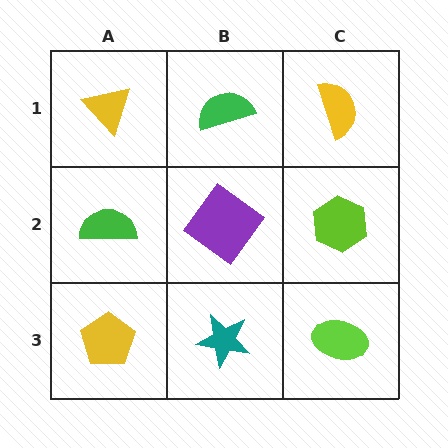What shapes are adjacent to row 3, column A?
A green semicircle (row 2, column A), a teal star (row 3, column B).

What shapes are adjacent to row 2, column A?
A yellow triangle (row 1, column A), a yellow pentagon (row 3, column A), a purple diamond (row 2, column B).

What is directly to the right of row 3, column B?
A lime ellipse.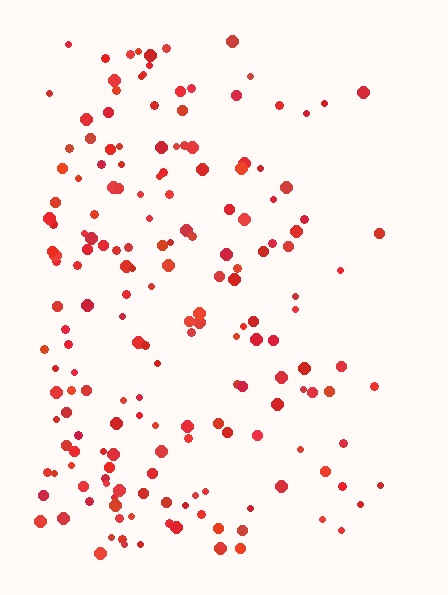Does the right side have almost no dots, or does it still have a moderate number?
Still a moderate number, just noticeably fewer than the left.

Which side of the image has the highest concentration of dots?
The left.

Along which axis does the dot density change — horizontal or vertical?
Horizontal.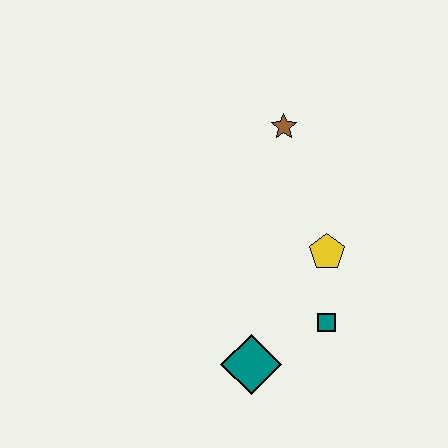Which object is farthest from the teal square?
The brown star is farthest from the teal square.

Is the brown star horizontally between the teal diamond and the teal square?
Yes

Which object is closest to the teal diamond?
The teal square is closest to the teal diamond.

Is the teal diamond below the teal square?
Yes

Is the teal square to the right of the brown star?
Yes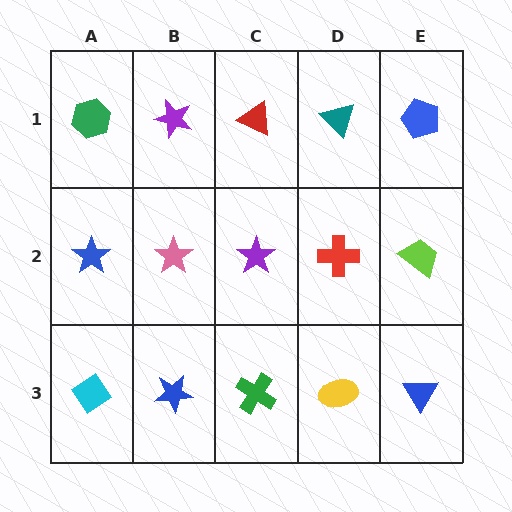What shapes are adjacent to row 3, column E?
A lime trapezoid (row 2, column E), a yellow ellipse (row 3, column D).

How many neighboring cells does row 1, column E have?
2.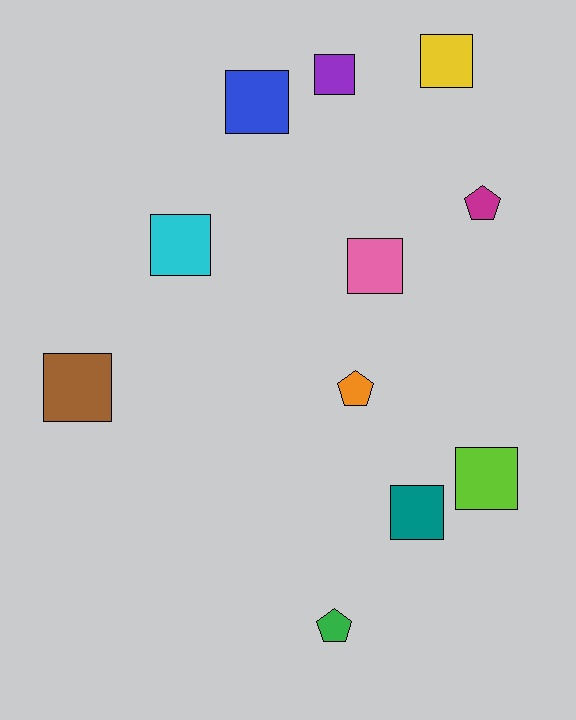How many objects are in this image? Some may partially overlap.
There are 11 objects.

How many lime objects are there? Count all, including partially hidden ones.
There is 1 lime object.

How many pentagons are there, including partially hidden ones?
There are 3 pentagons.